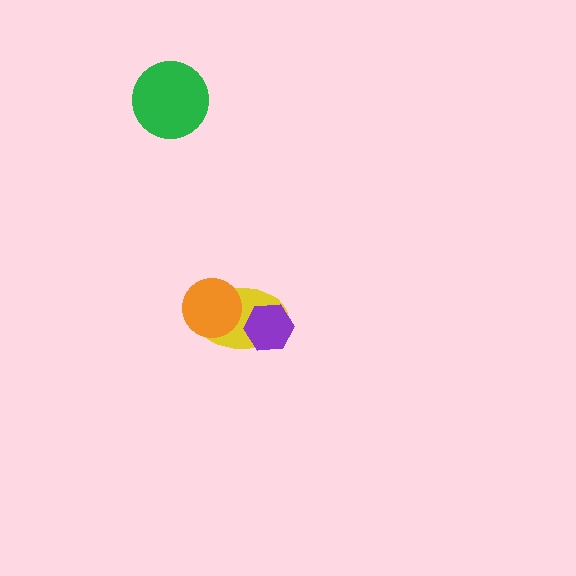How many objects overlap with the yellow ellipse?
2 objects overlap with the yellow ellipse.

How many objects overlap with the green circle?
0 objects overlap with the green circle.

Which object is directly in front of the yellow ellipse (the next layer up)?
The purple hexagon is directly in front of the yellow ellipse.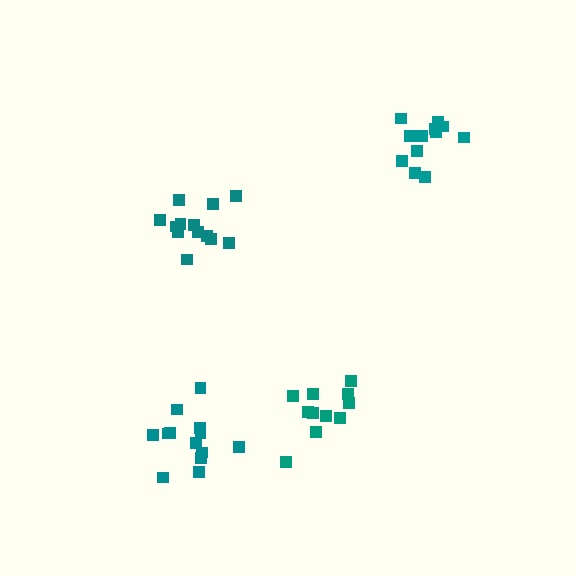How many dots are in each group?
Group 1: 12 dots, Group 2: 13 dots, Group 3: 13 dots, Group 4: 11 dots (49 total).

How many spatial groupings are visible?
There are 4 spatial groupings.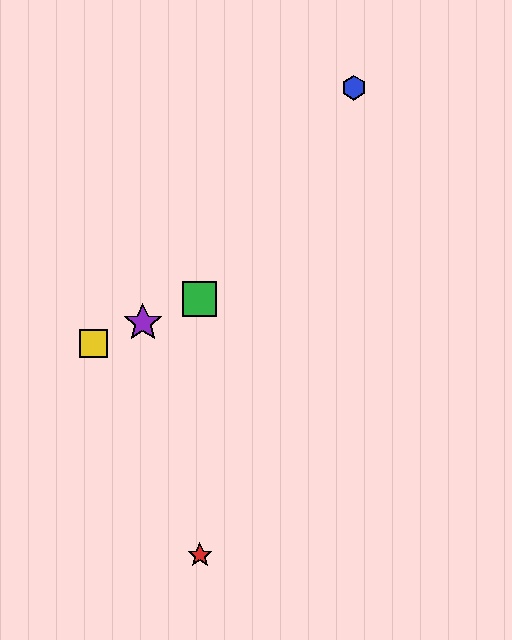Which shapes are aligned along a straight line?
The green square, the yellow square, the purple star are aligned along a straight line.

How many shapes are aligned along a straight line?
3 shapes (the green square, the yellow square, the purple star) are aligned along a straight line.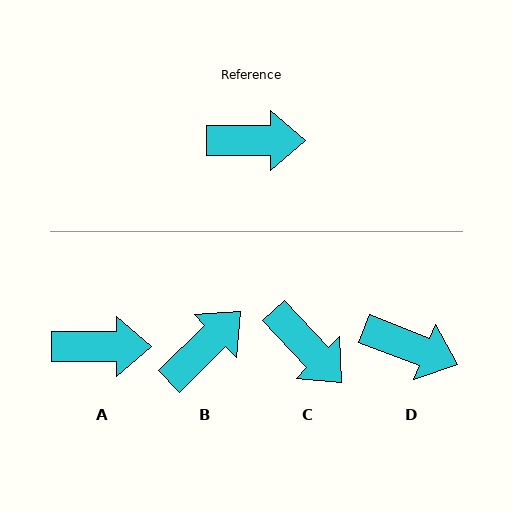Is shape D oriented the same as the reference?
No, it is off by about 21 degrees.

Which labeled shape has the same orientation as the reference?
A.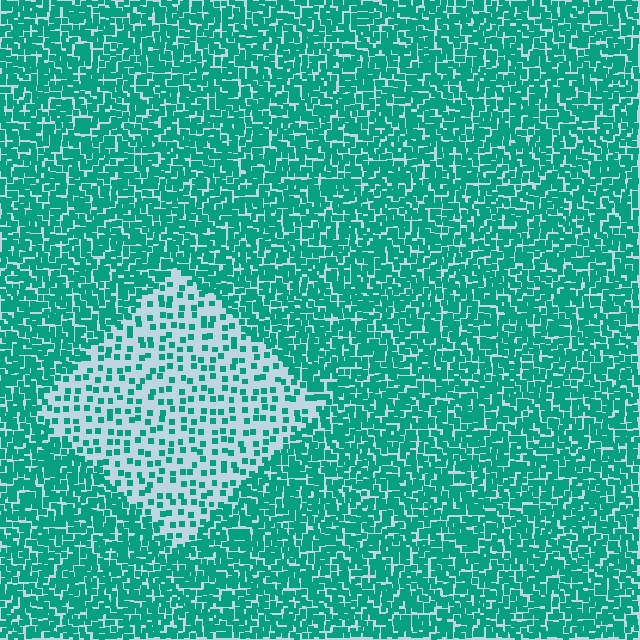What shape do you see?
I see a diamond.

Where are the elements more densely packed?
The elements are more densely packed outside the diamond boundary.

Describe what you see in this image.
The image contains small teal elements arranged at two different densities. A diamond-shaped region is visible where the elements are less densely packed than the surrounding area.